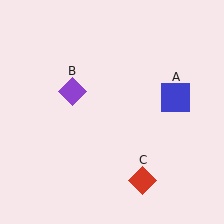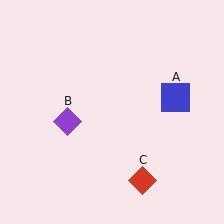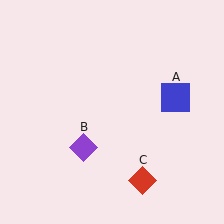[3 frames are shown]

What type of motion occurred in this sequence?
The purple diamond (object B) rotated counterclockwise around the center of the scene.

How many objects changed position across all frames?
1 object changed position: purple diamond (object B).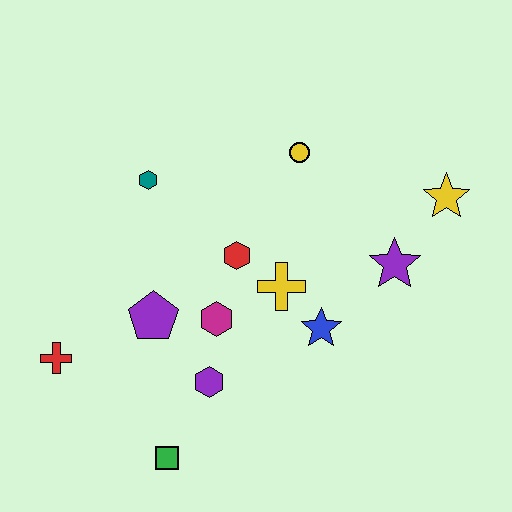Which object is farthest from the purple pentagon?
The yellow star is farthest from the purple pentagon.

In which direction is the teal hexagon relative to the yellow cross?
The teal hexagon is to the left of the yellow cross.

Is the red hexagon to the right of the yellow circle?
No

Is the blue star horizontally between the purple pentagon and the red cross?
No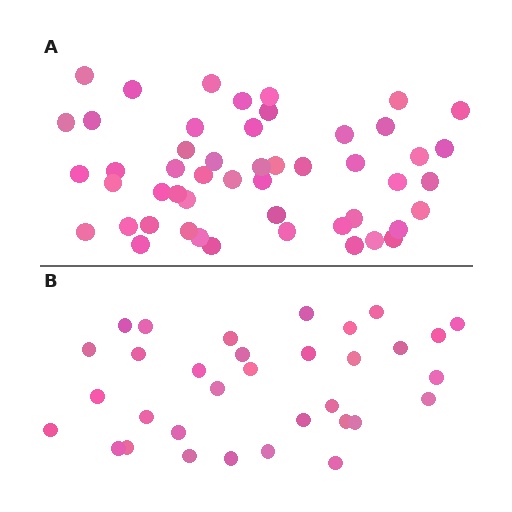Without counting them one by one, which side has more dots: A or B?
Region A (the top region) has more dots.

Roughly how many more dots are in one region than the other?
Region A has approximately 15 more dots than region B.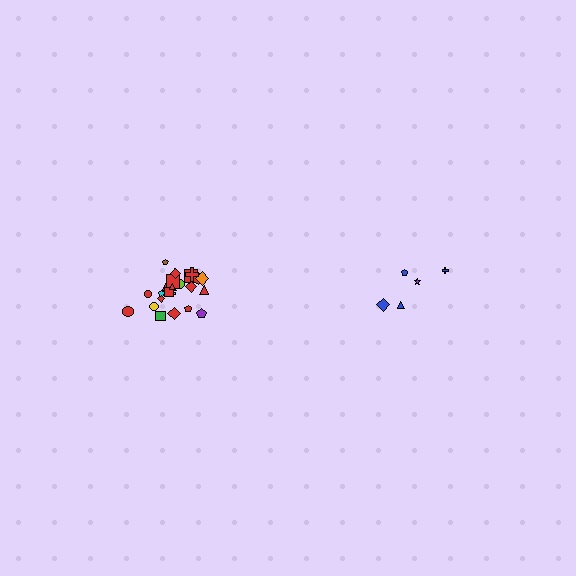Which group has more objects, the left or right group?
The left group.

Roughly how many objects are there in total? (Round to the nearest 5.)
Roughly 30 objects in total.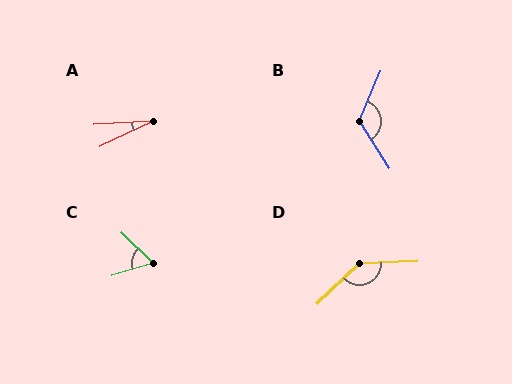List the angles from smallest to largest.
A (22°), C (61°), B (124°), D (139°).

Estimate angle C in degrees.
Approximately 61 degrees.